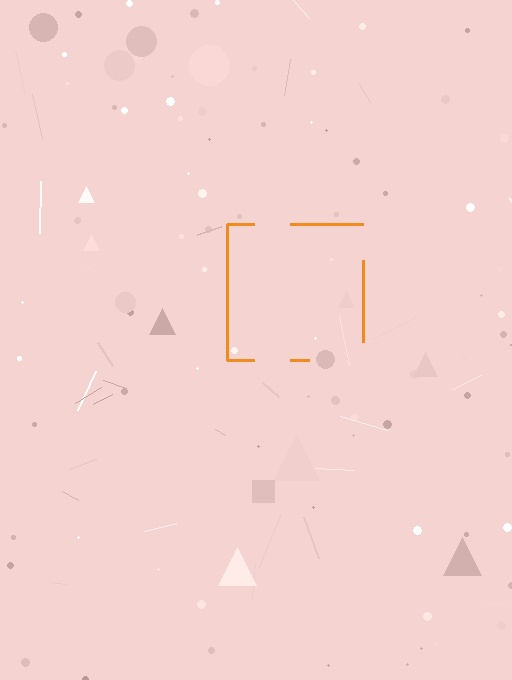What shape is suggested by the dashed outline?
The dashed outline suggests a square.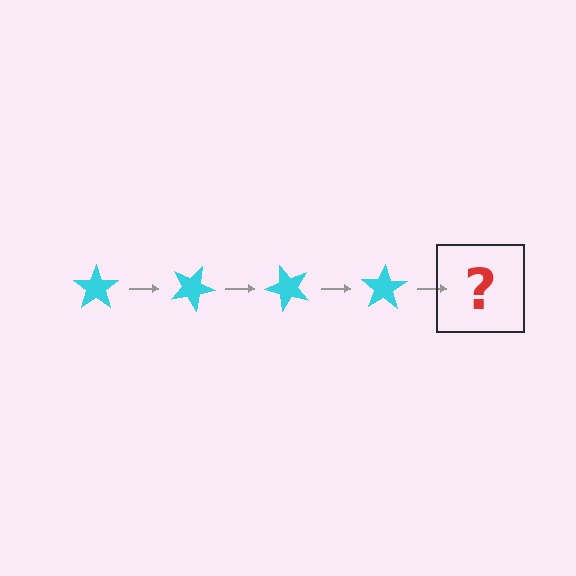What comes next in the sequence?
The next element should be a cyan star rotated 100 degrees.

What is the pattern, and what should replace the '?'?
The pattern is that the star rotates 25 degrees each step. The '?' should be a cyan star rotated 100 degrees.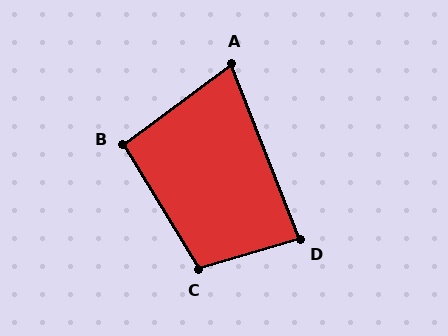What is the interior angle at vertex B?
Approximately 95 degrees (approximately right).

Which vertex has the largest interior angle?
C, at approximately 105 degrees.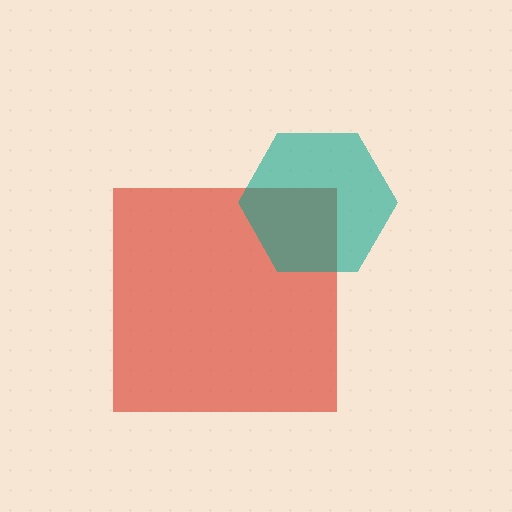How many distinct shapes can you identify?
There are 2 distinct shapes: a red square, a teal hexagon.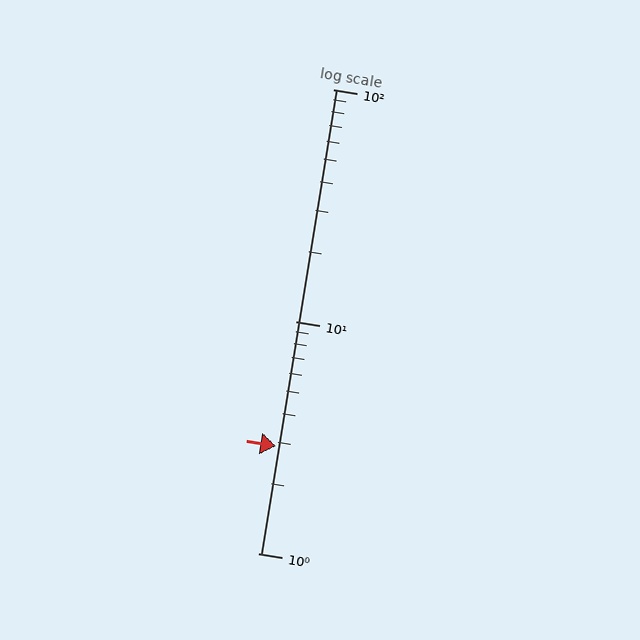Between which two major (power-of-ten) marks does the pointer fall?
The pointer is between 1 and 10.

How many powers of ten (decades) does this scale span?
The scale spans 2 decades, from 1 to 100.